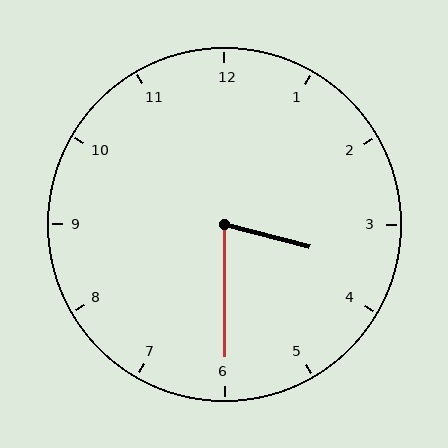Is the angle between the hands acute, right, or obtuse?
It is acute.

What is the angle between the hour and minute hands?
Approximately 75 degrees.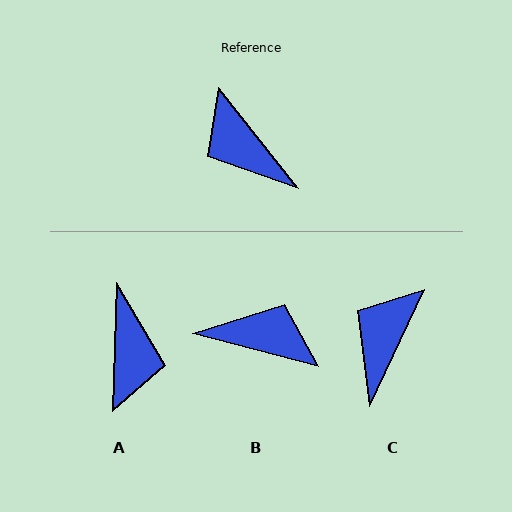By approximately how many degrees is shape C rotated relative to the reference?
Approximately 64 degrees clockwise.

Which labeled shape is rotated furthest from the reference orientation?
B, about 143 degrees away.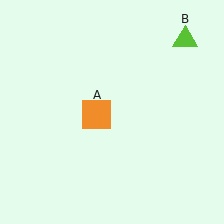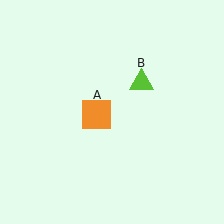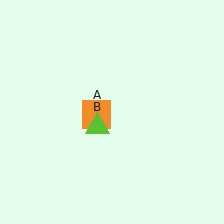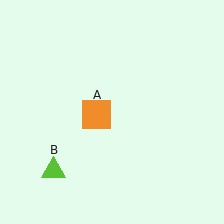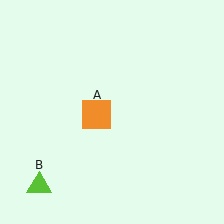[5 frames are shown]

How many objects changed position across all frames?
1 object changed position: lime triangle (object B).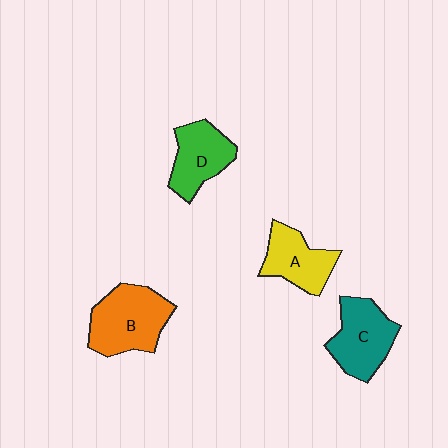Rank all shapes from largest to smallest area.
From largest to smallest: B (orange), C (teal), D (green), A (yellow).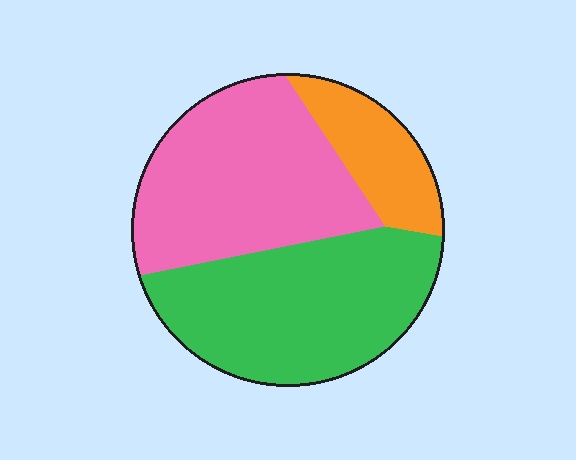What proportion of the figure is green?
Green covers around 45% of the figure.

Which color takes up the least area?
Orange, at roughly 15%.